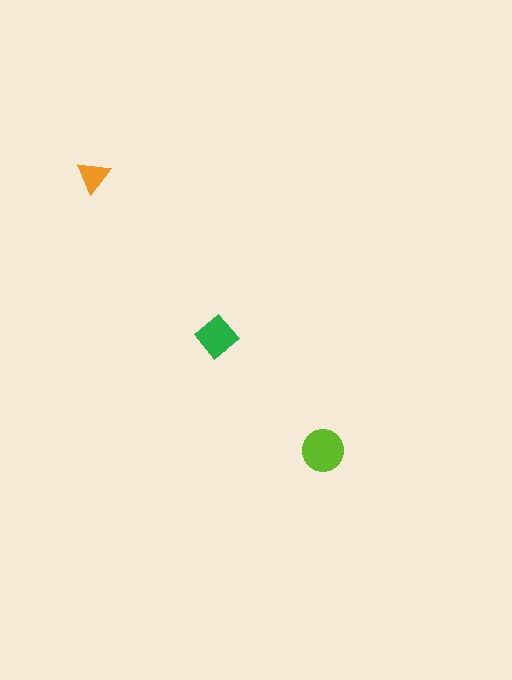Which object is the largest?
The lime circle.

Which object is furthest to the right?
The lime circle is rightmost.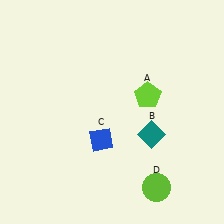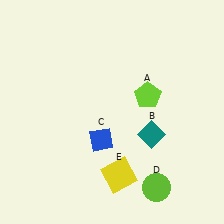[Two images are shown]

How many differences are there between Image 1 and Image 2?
There is 1 difference between the two images.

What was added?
A yellow square (E) was added in Image 2.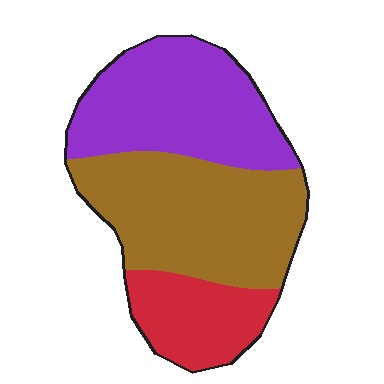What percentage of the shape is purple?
Purple takes up about three eighths (3/8) of the shape.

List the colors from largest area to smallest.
From largest to smallest: brown, purple, red.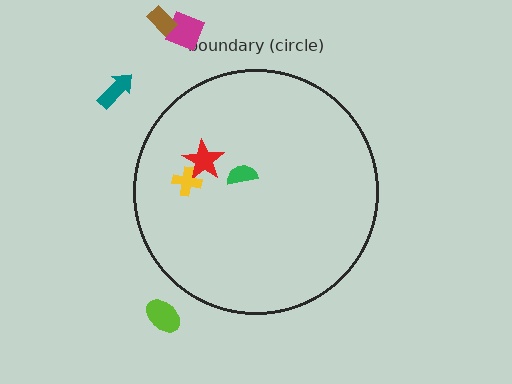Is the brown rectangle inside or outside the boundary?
Outside.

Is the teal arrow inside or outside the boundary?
Outside.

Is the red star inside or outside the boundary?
Inside.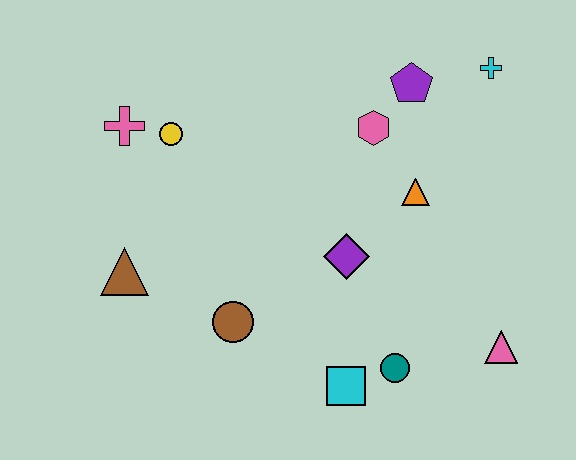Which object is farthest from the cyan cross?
The brown triangle is farthest from the cyan cross.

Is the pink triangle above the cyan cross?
No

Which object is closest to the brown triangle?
The brown circle is closest to the brown triangle.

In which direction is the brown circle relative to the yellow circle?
The brown circle is below the yellow circle.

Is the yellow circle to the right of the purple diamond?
No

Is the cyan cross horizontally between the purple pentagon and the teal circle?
No